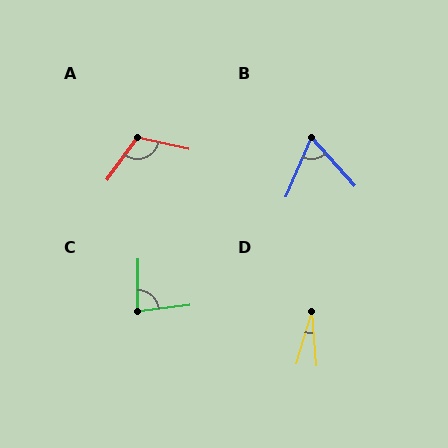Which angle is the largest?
A, at approximately 113 degrees.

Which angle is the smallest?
D, at approximately 21 degrees.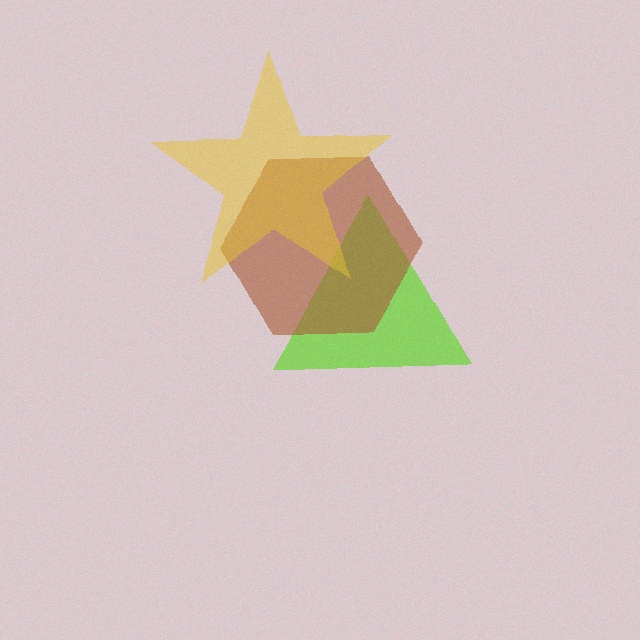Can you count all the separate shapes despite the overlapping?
Yes, there are 3 separate shapes.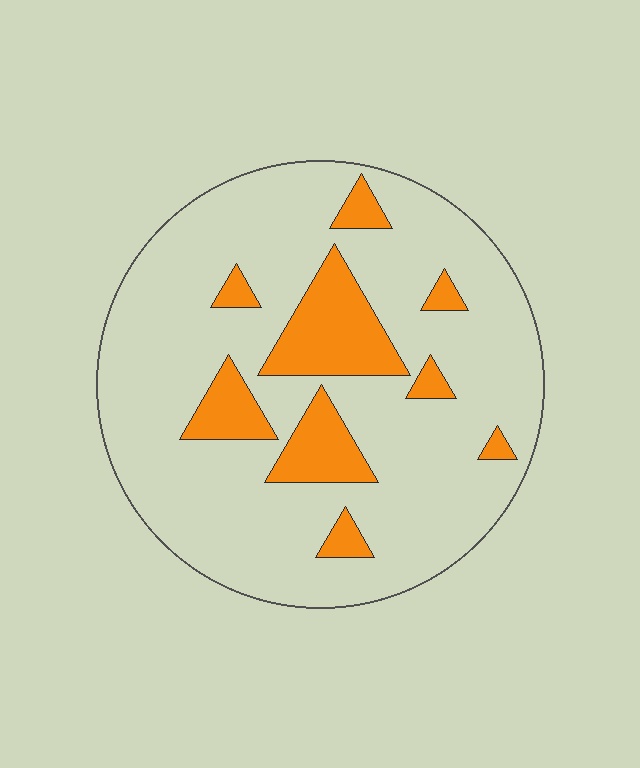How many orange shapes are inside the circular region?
9.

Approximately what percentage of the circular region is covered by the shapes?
Approximately 20%.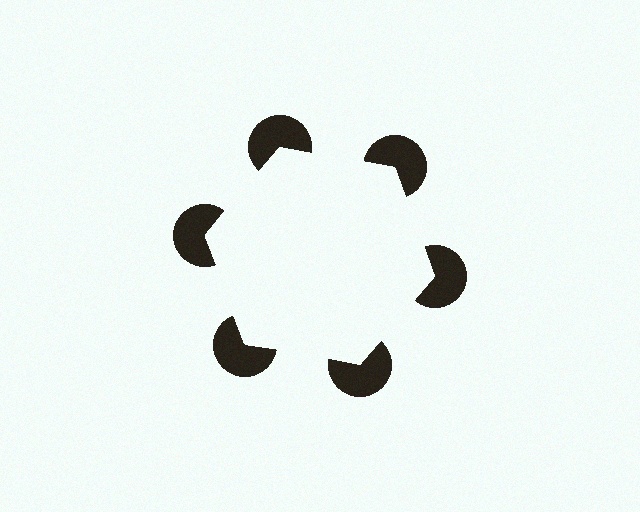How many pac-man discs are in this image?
There are 6 — one at each vertex of the illusory hexagon.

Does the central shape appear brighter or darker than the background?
It typically appears slightly brighter than the background, even though no actual brightness change is drawn.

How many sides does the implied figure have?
6 sides.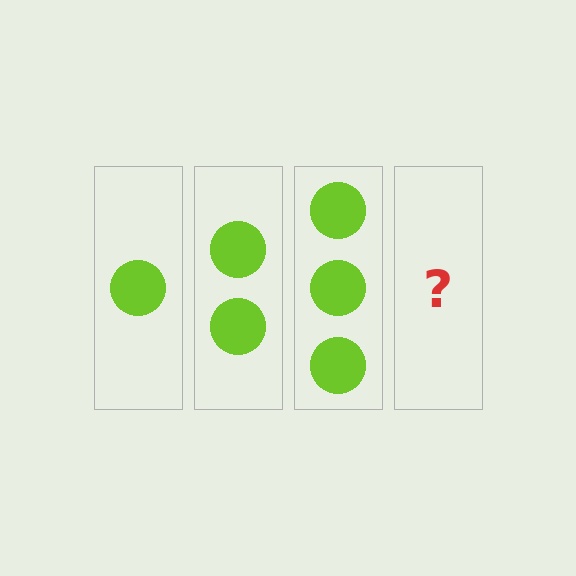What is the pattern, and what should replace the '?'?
The pattern is that each step adds one more circle. The '?' should be 4 circles.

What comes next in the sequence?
The next element should be 4 circles.